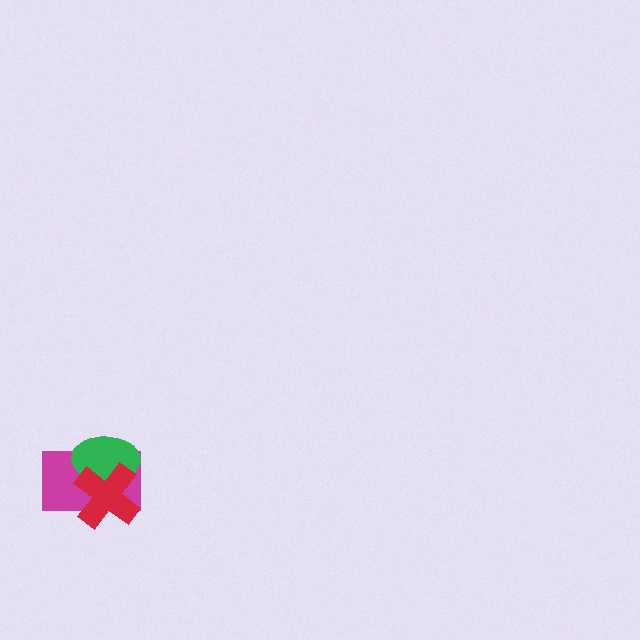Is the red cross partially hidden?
No, no other shape covers it.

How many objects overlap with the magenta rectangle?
2 objects overlap with the magenta rectangle.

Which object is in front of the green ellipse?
The red cross is in front of the green ellipse.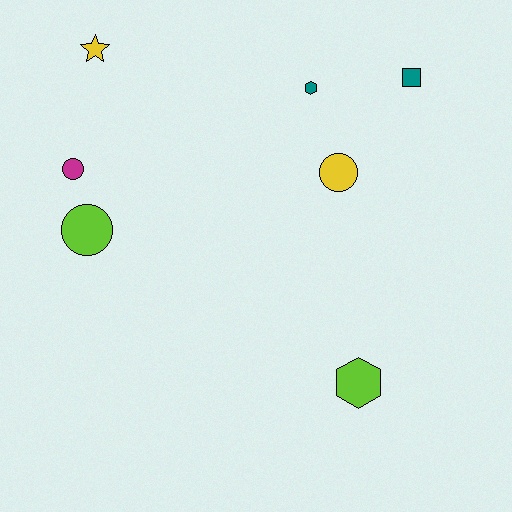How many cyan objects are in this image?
There are no cyan objects.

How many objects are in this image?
There are 7 objects.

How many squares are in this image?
There is 1 square.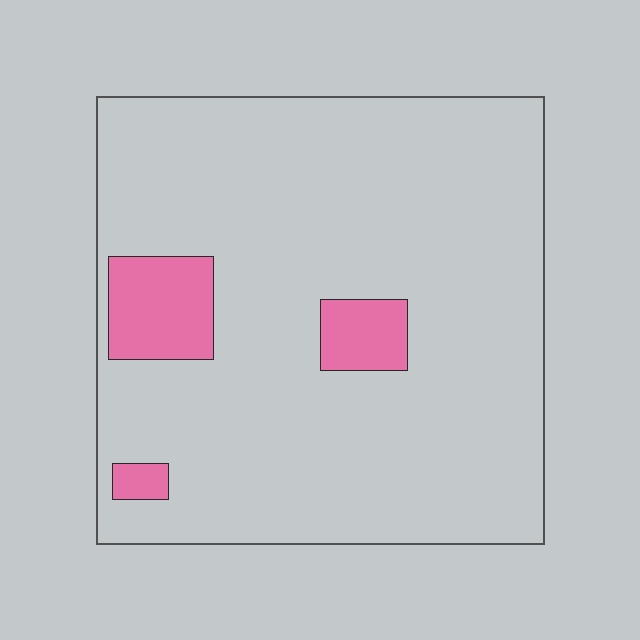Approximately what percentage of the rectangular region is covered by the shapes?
Approximately 10%.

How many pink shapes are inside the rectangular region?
3.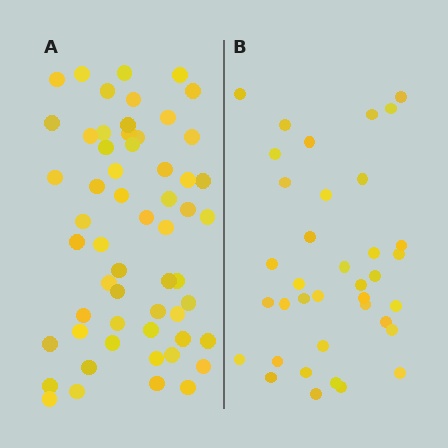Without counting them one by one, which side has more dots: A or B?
Region A (the left region) has more dots.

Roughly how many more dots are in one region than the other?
Region A has approximately 20 more dots than region B.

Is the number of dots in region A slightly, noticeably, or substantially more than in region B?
Region A has substantially more. The ratio is roughly 1.5 to 1.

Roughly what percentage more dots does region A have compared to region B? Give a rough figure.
About 55% more.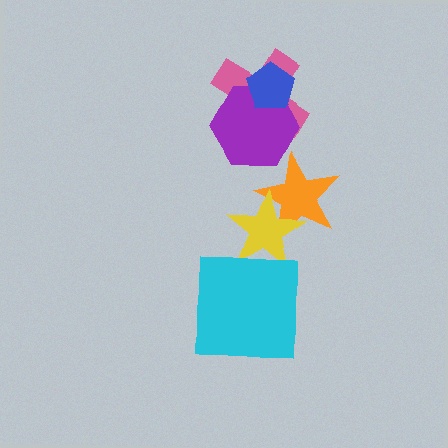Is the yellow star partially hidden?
Yes, it is partially covered by another shape.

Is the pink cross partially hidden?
Yes, it is partially covered by another shape.